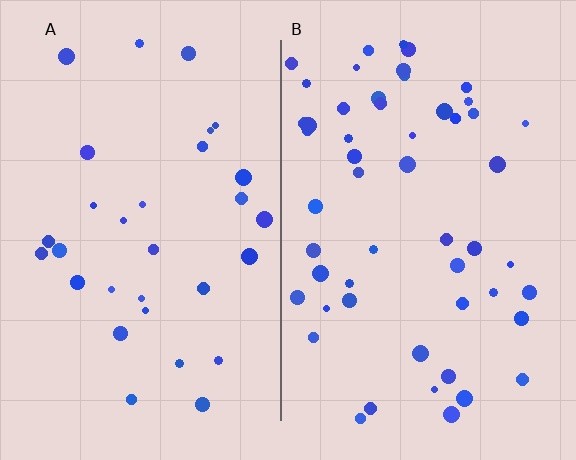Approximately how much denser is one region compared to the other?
Approximately 1.8× — region B over region A.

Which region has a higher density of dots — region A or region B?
B (the right).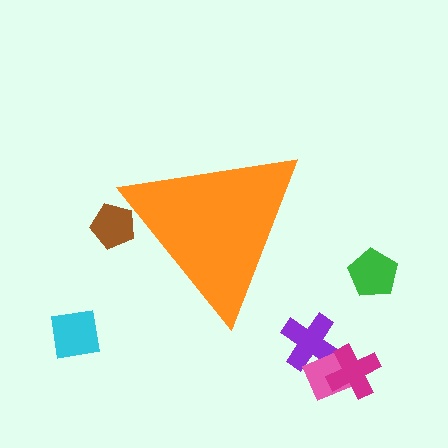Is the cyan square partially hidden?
No, the cyan square is fully visible.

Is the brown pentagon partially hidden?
Yes, the brown pentagon is partially hidden behind the orange triangle.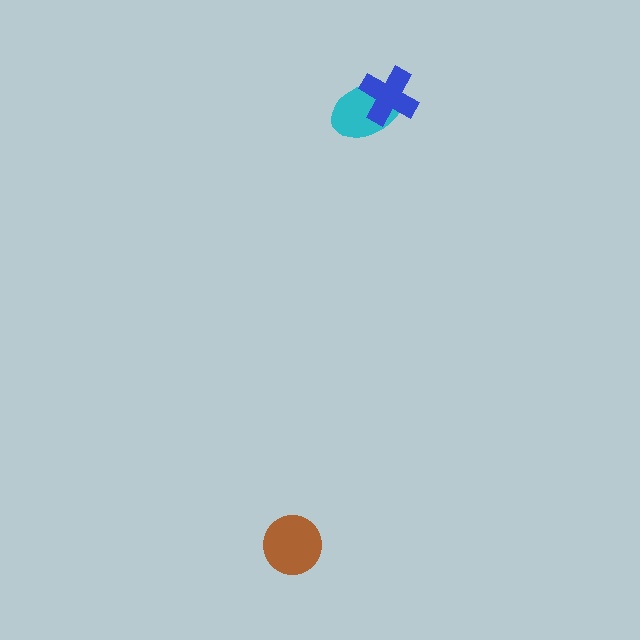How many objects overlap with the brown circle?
0 objects overlap with the brown circle.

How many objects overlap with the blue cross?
1 object overlaps with the blue cross.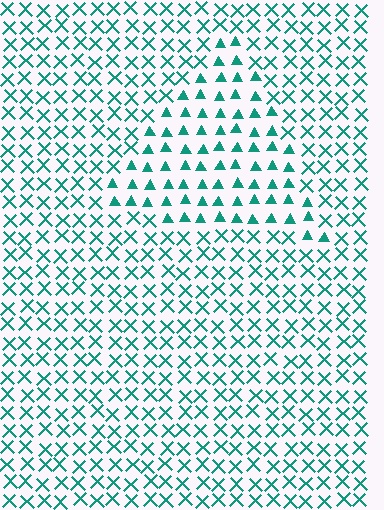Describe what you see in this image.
The image is filled with small teal elements arranged in a uniform grid. A triangle-shaped region contains triangles, while the surrounding area contains X marks. The boundary is defined purely by the change in element shape.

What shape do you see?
I see a triangle.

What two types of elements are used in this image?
The image uses triangles inside the triangle region and X marks outside it.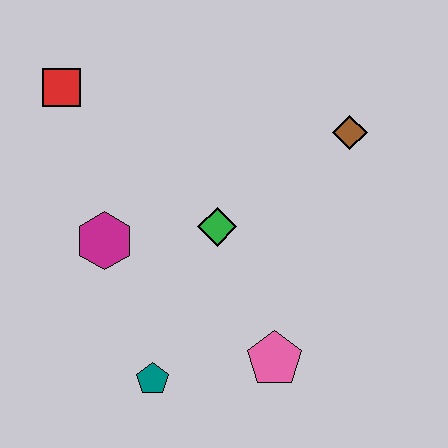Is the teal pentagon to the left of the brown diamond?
Yes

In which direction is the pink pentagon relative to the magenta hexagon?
The pink pentagon is to the right of the magenta hexagon.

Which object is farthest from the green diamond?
The red square is farthest from the green diamond.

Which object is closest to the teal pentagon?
The pink pentagon is closest to the teal pentagon.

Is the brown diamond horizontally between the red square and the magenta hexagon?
No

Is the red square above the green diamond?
Yes